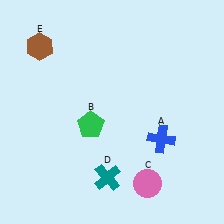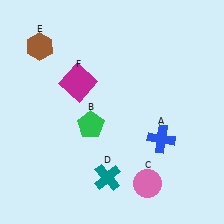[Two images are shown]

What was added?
A magenta square (F) was added in Image 2.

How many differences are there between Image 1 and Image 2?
There is 1 difference between the two images.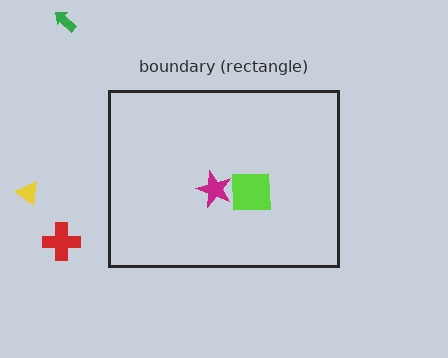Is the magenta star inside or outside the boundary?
Inside.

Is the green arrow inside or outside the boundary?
Outside.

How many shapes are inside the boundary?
2 inside, 3 outside.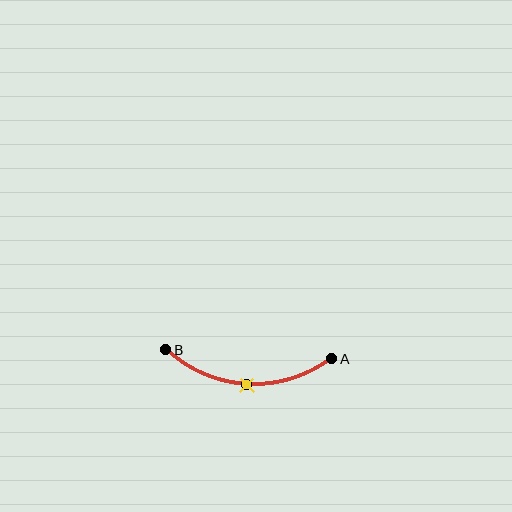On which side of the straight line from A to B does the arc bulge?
The arc bulges below the straight line connecting A and B.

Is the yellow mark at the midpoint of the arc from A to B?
Yes. The yellow mark lies on the arc at equal arc-length from both A and B — it is the arc midpoint.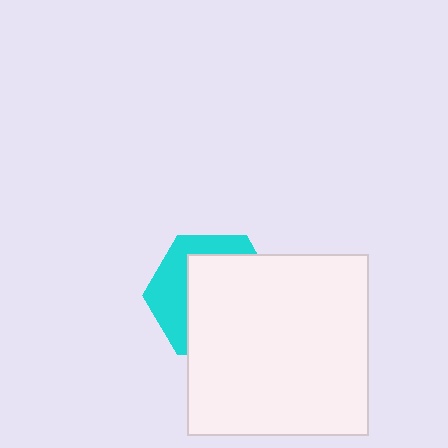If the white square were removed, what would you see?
You would see the complete cyan hexagon.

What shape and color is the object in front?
The object in front is a white square.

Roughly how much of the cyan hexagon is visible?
A small part of it is visible (roughly 36%).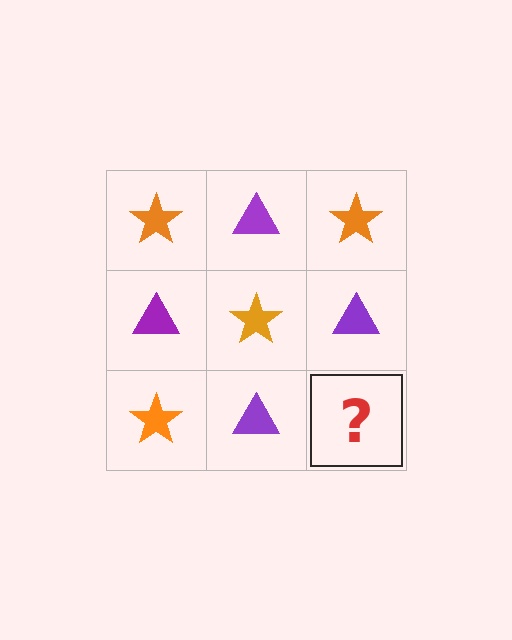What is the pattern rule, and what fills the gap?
The rule is that it alternates orange star and purple triangle in a checkerboard pattern. The gap should be filled with an orange star.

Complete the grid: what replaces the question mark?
The question mark should be replaced with an orange star.